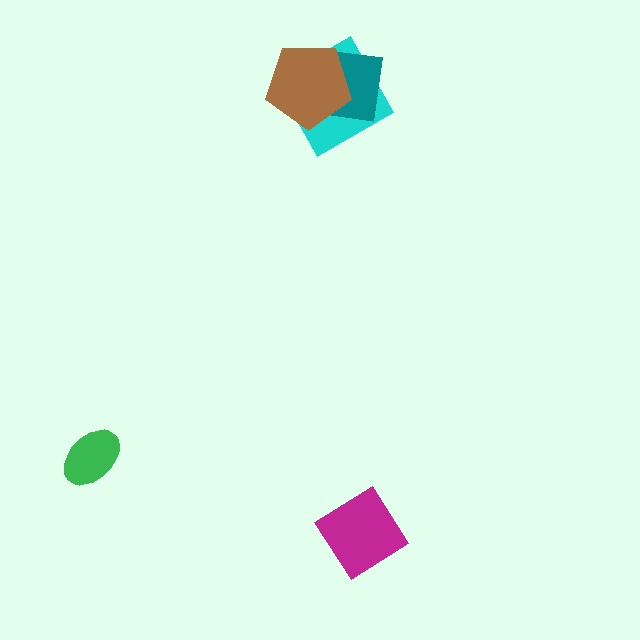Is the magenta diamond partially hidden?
No, no other shape covers it.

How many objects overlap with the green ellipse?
0 objects overlap with the green ellipse.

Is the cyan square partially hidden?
Yes, it is partially covered by another shape.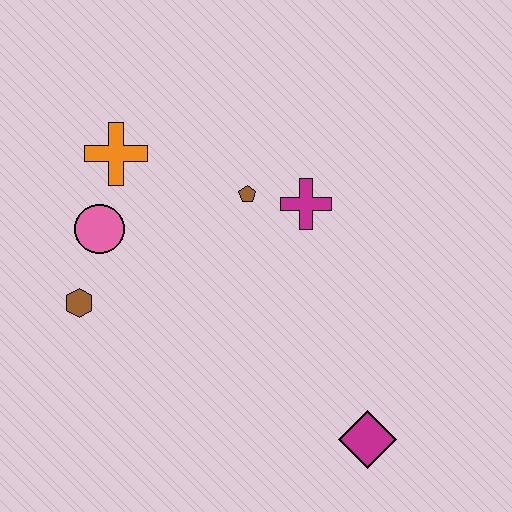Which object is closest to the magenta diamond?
The magenta cross is closest to the magenta diamond.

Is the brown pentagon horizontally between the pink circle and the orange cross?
No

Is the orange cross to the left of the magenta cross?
Yes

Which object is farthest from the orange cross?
The magenta diamond is farthest from the orange cross.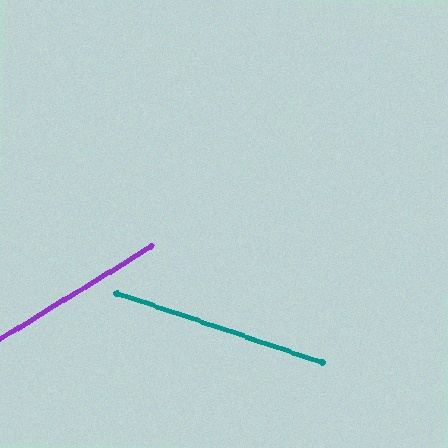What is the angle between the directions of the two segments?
Approximately 50 degrees.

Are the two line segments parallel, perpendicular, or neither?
Neither parallel nor perpendicular — they differ by about 50°.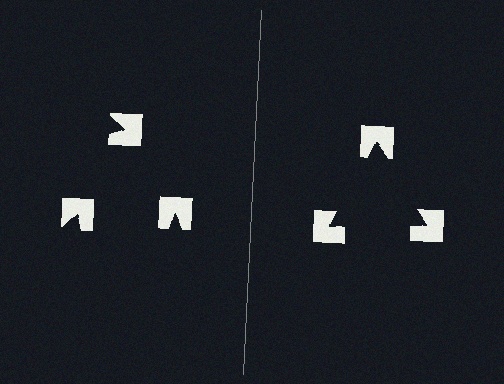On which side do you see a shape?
An illusory triangle appears on the right side. On the left side the wedge cuts are rotated, so no coherent shape forms.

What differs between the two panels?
The notched squares are positioned identically on both sides; only the wedge orientations differ. On the right they align to a triangle; on the left they are misaligned.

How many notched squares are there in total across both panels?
6 — 3 on each side.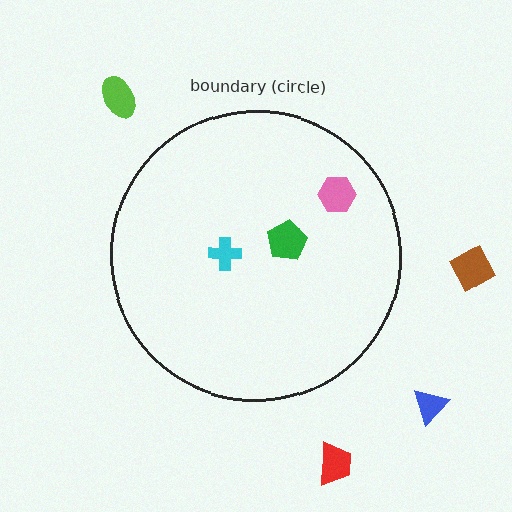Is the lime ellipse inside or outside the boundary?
Outside.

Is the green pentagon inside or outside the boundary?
Inside.